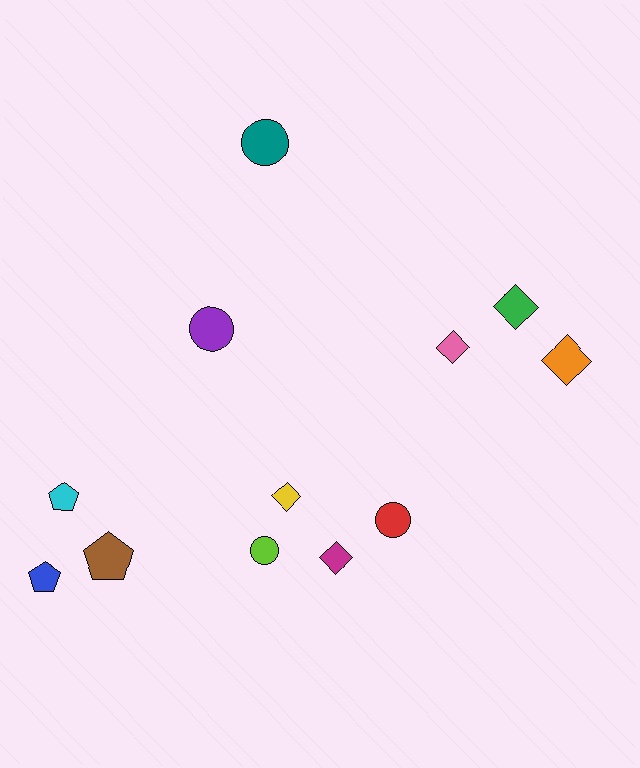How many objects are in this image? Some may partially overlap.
There are 12 objects.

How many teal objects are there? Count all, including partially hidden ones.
There is 1 teal object.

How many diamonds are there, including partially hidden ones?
There are 5 diamonds.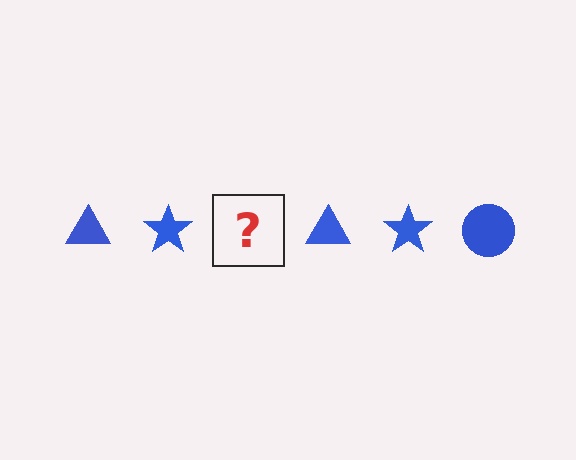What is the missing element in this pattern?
The missing element is a blue circle.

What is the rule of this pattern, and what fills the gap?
The rule is that the pattern cycles through triangle, star, circle shapes in blue. The gap should be filled with a blue circle.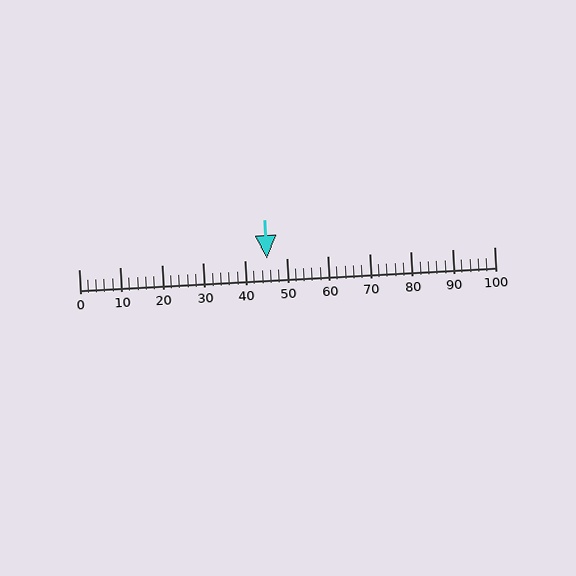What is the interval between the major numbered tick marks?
The major tick marks are spaced 10 units apart.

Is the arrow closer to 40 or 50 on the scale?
The arrow is closer to 50.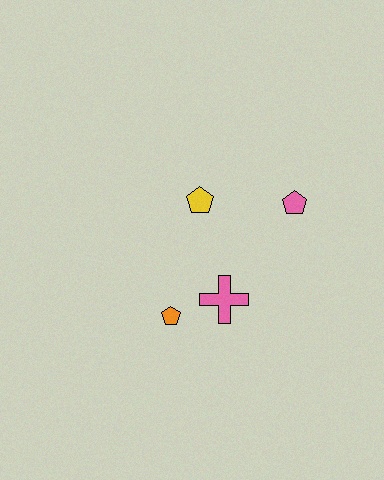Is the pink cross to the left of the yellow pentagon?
No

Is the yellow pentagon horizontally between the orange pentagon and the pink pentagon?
Yes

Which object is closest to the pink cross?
The orange pentagon is closest to the pink cross.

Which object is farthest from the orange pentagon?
The pink pentagon is farthest from the orange pentagon.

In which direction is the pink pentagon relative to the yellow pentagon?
The pink pentagon is to the right of the yellow pentagon.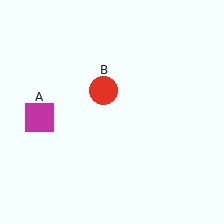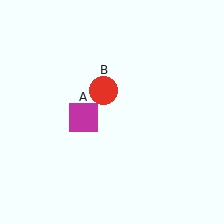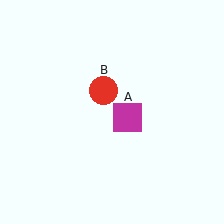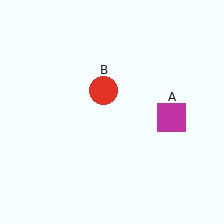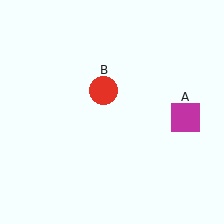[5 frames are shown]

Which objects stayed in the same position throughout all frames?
Red circle (object B) remained stationary.